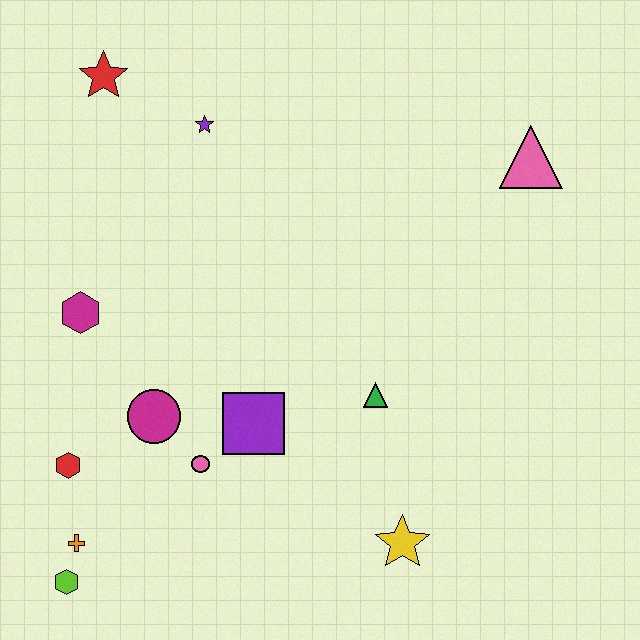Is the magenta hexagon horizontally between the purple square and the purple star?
No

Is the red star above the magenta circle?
Yes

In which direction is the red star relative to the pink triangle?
The red star is to the left of the pink triangle.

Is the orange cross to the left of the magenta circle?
Yes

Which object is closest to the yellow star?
The green triangle is closest to the yellow star.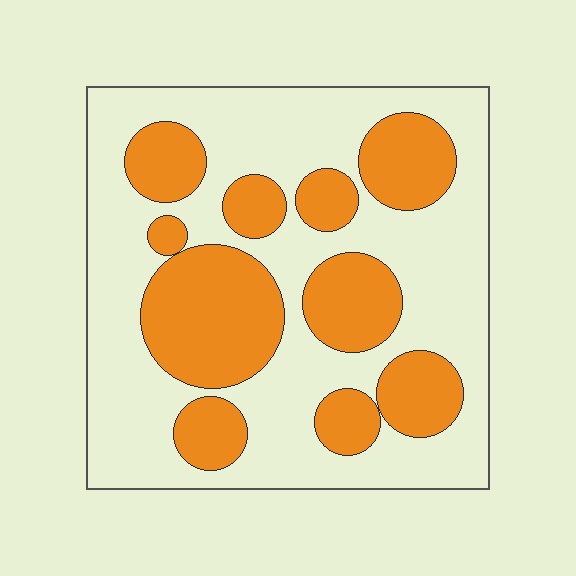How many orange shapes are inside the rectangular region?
10.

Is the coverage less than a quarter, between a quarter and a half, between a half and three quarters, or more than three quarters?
Between a quarter and a half.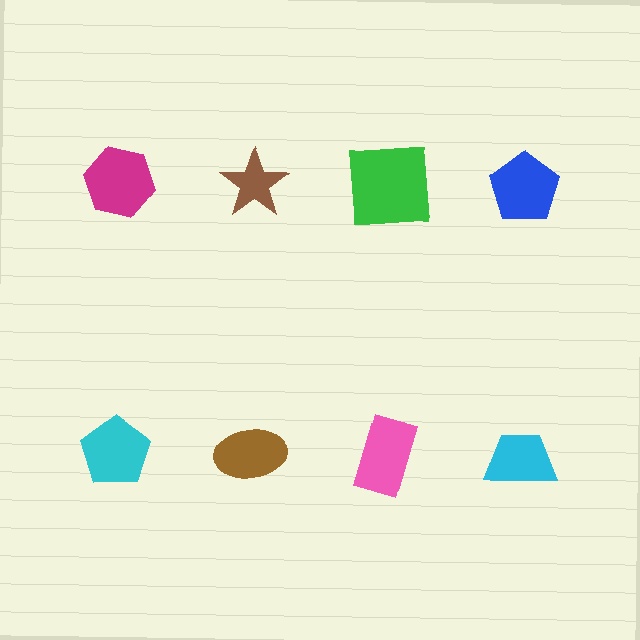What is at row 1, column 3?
A green square.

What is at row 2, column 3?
A pink rectangle.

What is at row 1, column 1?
A magenta hexagon.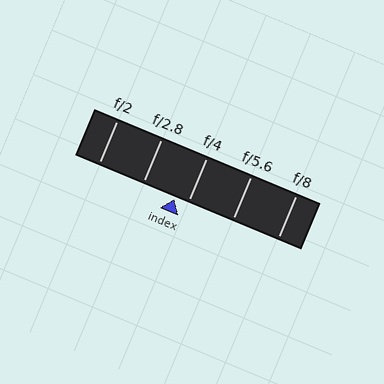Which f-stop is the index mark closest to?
The index mark is closest to f/4.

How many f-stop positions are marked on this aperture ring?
There are 5 f-stop positions marked.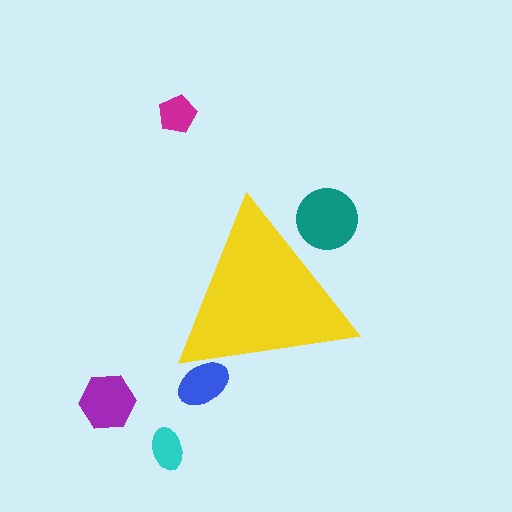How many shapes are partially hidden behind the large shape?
2 shapes are partially hidden.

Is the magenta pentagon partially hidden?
No, the magenta pentagon is fully visible.